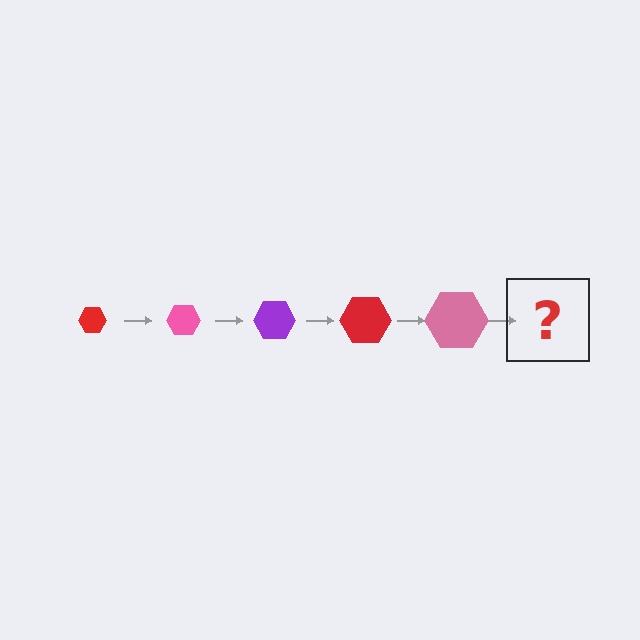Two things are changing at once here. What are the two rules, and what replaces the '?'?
The two rules are that the hexagon grows larger each step and the color cycles through red, pink, and purple. The '?' should be a purple hexagon, larger than the previous one.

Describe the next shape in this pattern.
It should be a purple hexagon, larger than the previous one.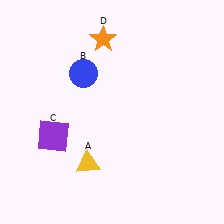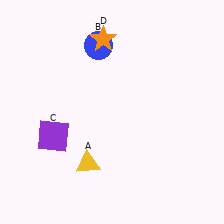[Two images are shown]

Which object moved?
The blue circle (B) moved up.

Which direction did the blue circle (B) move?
The blue circle (B) moved up.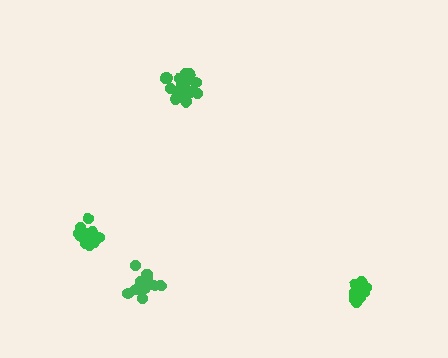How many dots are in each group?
Group 1: 15 dots, Group 2: 21 dots, Group 3: 16 dots, Group 4: 18 dots (70 total).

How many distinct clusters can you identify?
There are 4 distinct clusters.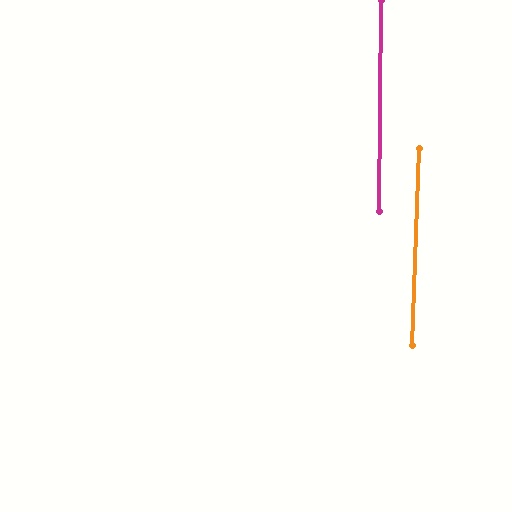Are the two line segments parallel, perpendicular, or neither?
Parallel — their directions differ by only 1.6°.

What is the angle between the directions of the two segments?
Approximately 2 degrees.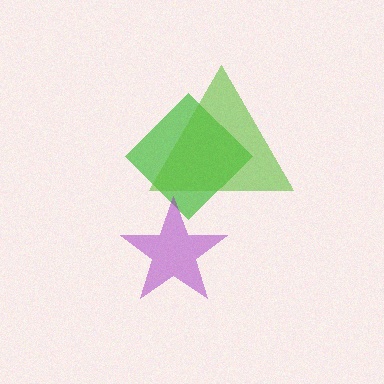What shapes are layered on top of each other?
The layered shapes are: a green diamond, a lime triangle, a purple star.